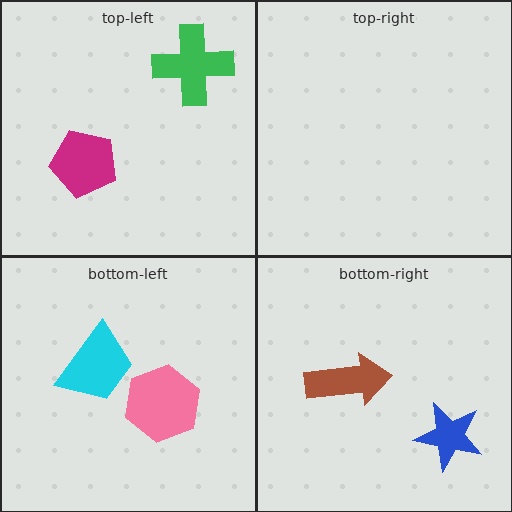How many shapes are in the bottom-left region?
2.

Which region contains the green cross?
The top-left region.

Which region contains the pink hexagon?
The bottom-left region.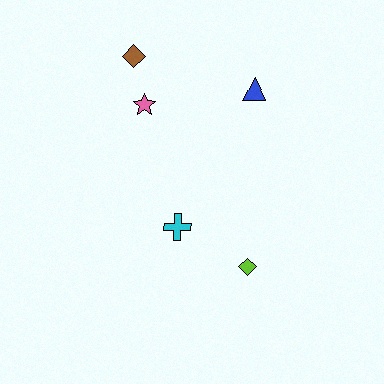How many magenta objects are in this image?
There are no magenta objects.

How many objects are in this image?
There are 5 objects.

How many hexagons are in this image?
There are no hexagons.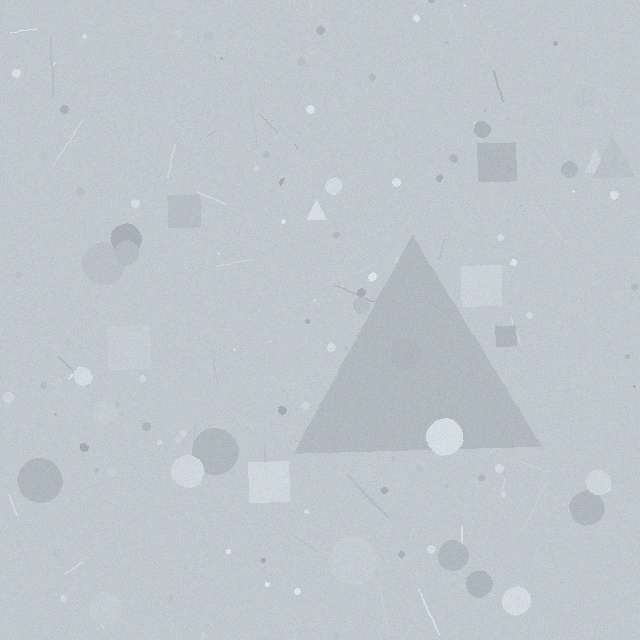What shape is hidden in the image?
A triangle is hidden in the image.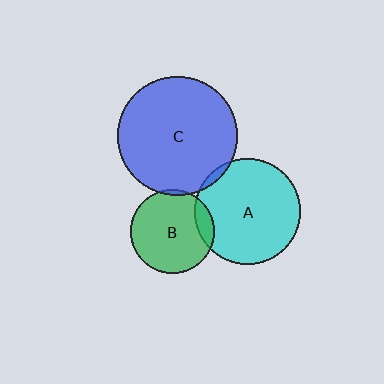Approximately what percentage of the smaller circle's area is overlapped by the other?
Approximately 5%.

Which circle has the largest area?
Circle C (blue).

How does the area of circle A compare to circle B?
Approximately 1.6 times.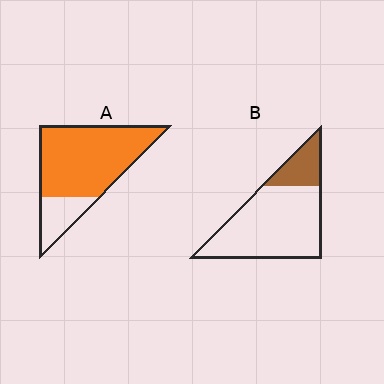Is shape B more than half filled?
No.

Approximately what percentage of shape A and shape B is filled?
A is approximately 80% and B is approximately 20%.